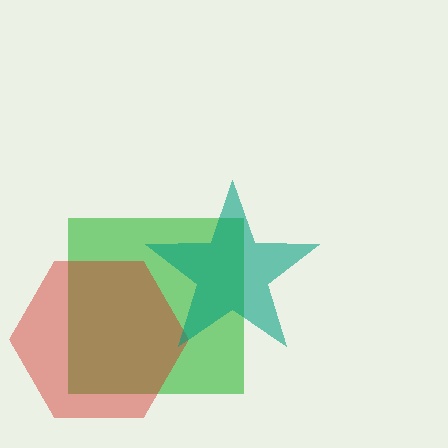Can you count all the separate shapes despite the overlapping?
Yes, there are 3 separate shapes.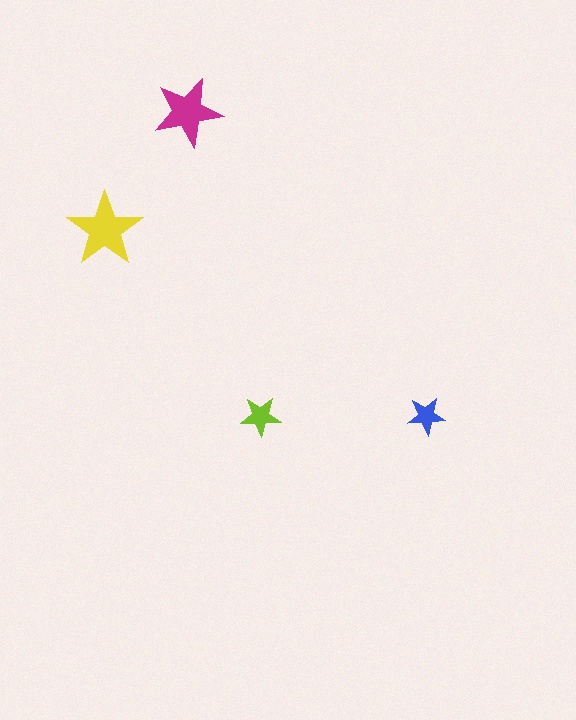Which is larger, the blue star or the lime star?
The lime one.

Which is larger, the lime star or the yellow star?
The yellow one.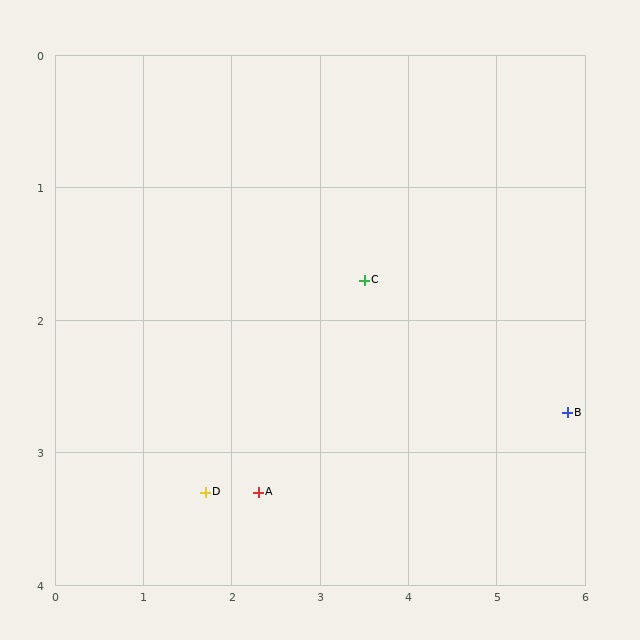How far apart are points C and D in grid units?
Points C and D are about 2.4 grid units apart.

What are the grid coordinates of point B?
Point B is at approximately (5.8, 2.7).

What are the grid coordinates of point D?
Point D is at approximately (1.7, 3.3).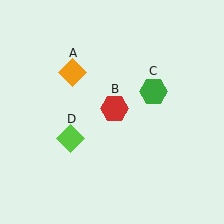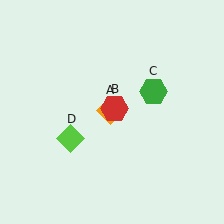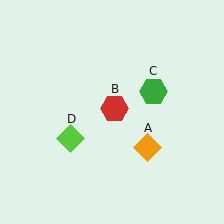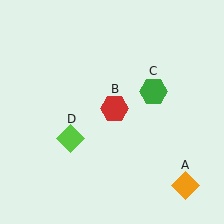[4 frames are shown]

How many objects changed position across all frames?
1 object changed position: orange diamond (object A).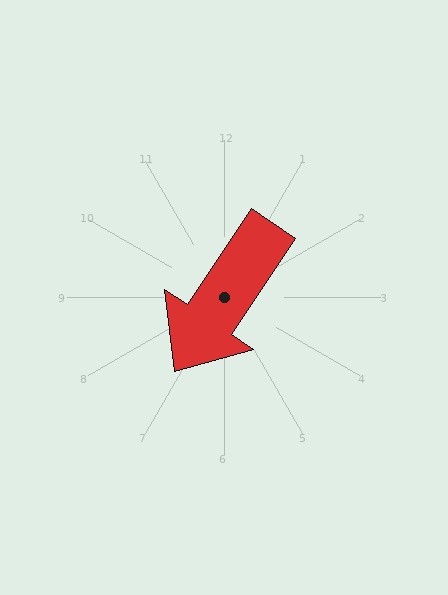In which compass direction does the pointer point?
Southwest.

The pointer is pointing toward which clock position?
Roughly 7 o'clock.